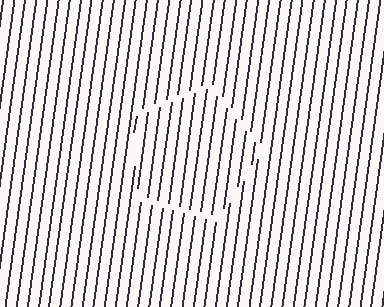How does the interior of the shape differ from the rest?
The interior of the shape contains the same grating, shifted by half a period — the contour is defined by the phase discontinuity where line-ends from the inner and outer gratings abut.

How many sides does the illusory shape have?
5 sides — the line-ends trace a pentagon.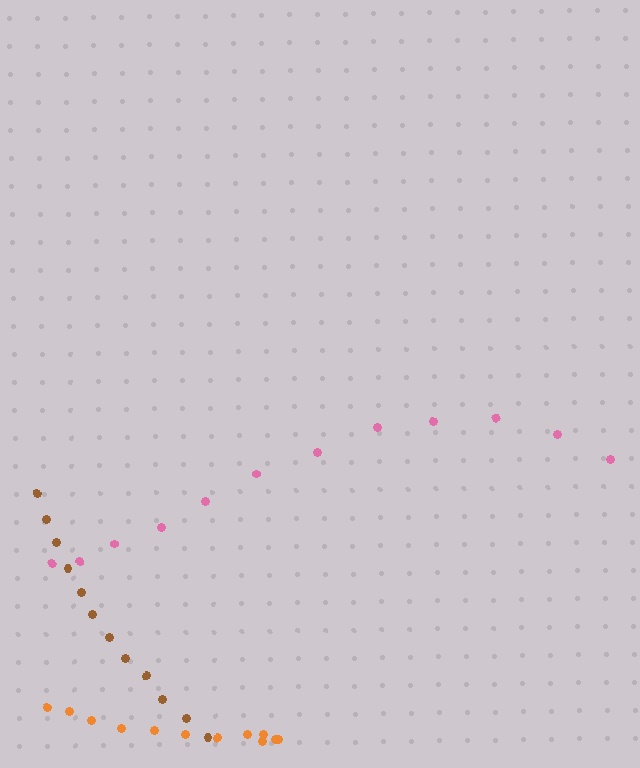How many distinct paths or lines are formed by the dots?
There are 3 distinct paths.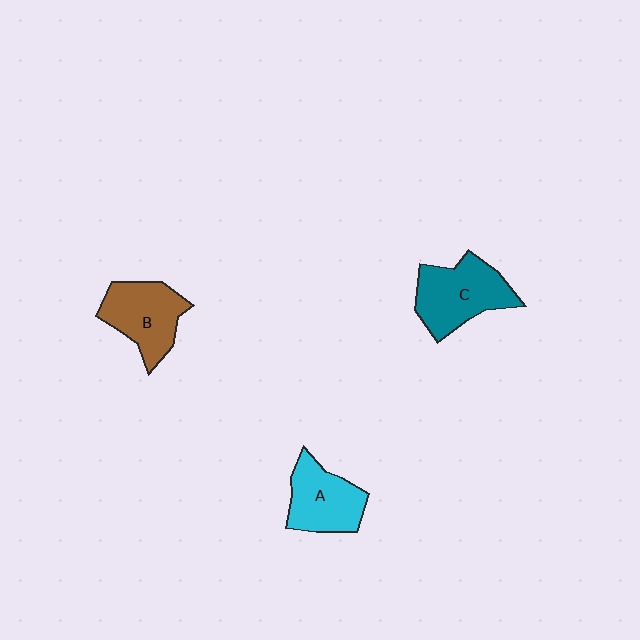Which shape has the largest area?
Shape C (teal).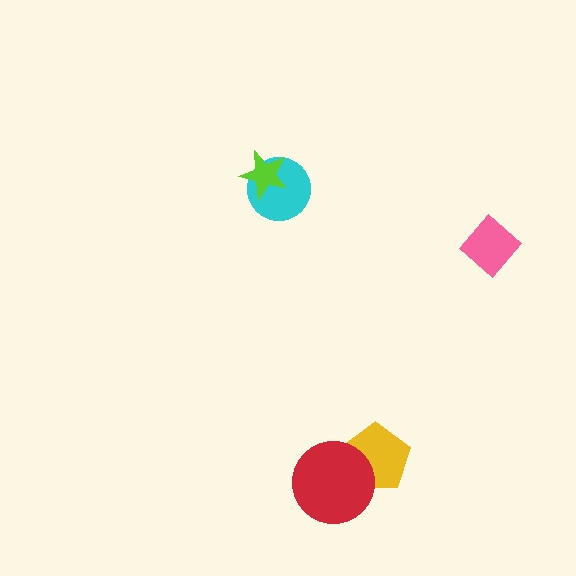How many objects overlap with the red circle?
1 object overlaps with the red circle.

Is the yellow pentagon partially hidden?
Yes, it is partially covered by another shape.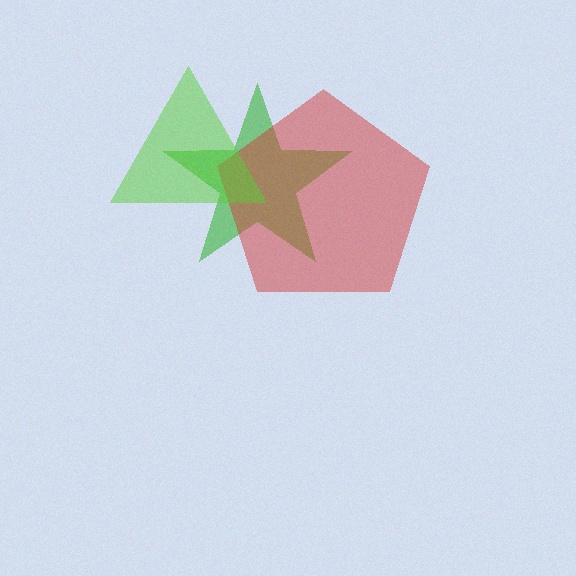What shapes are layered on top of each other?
The layered shapes are: a green star, a red pentagon, a lime triangle.